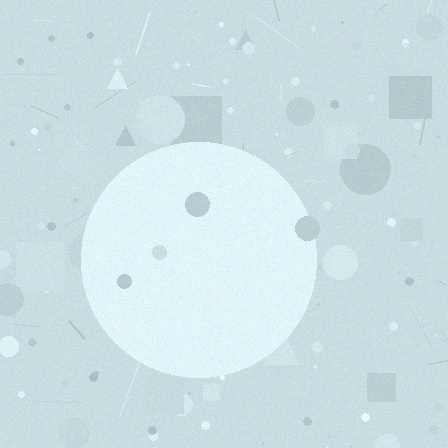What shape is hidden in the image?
A circle is hidden in the image.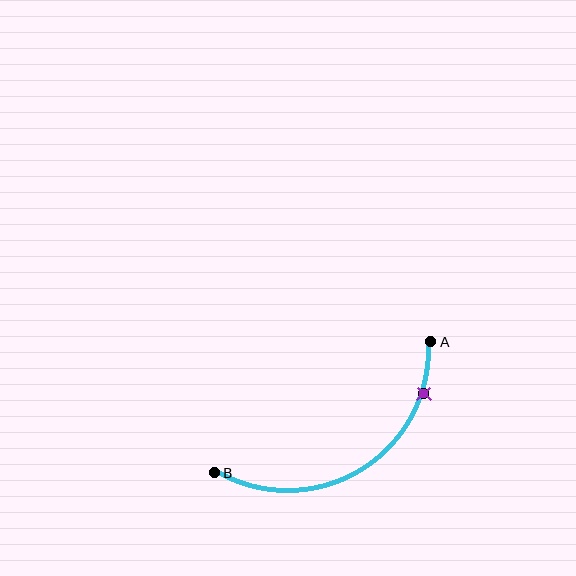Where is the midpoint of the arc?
The arc midpoint is the point on the curve farthest from the straight line joining A and B. It sits below that line.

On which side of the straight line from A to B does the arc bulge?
The arc bulges below the straight line connecting A and B.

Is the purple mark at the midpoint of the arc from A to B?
No. The purple mark lies on the arc but is closer to endpoint A. The arc midpoint would be at the point on the curve equidistant along the arc from both A and B.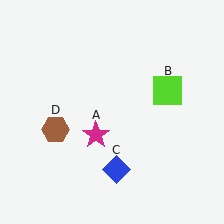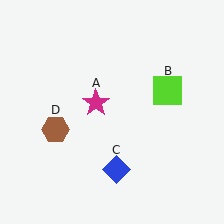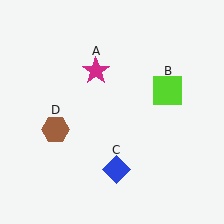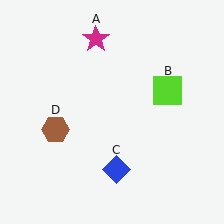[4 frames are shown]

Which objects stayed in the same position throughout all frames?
Lime square (object B) and blue diamond (object C) and brown hexagon (object D) remained stationary.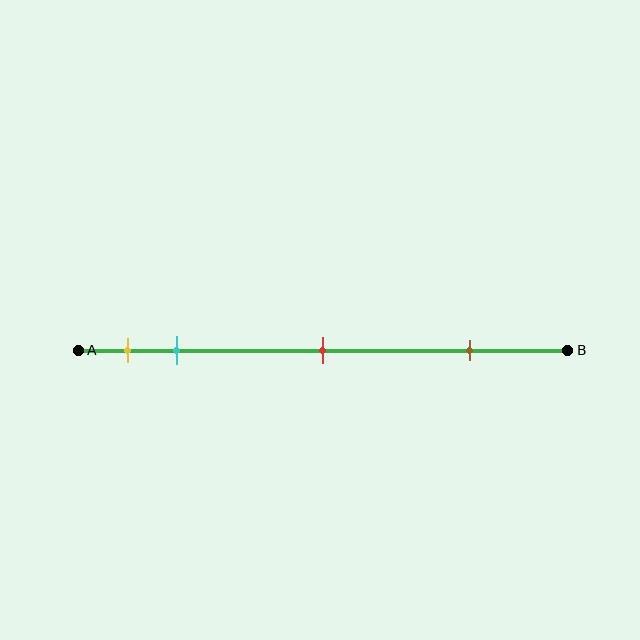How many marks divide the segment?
There are 4 marks dividing the segment.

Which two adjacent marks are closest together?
The yellow and cyan marks are the closest adjacent pair.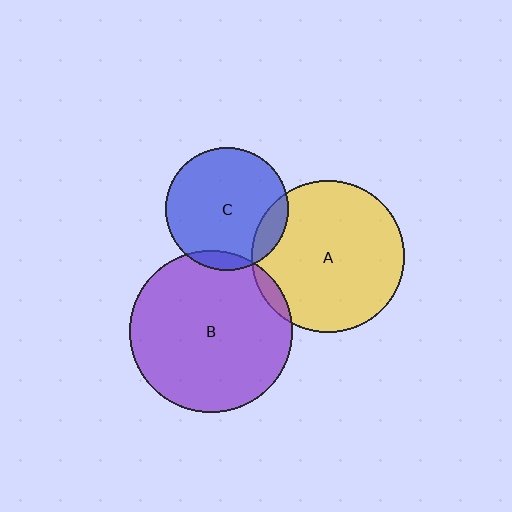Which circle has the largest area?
Circle B (purple).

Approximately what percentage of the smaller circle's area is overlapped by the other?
Approximately 5%.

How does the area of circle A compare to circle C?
Approximately 1.5 times.